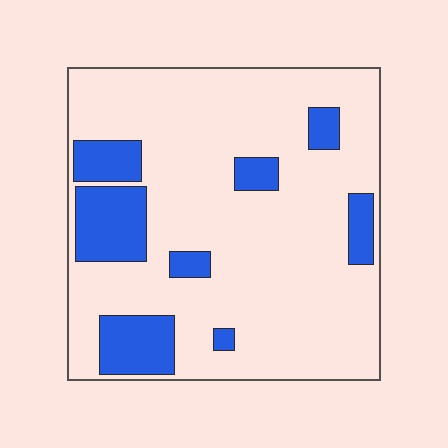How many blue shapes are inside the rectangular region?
8.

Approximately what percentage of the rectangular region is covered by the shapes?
Approximately 20%.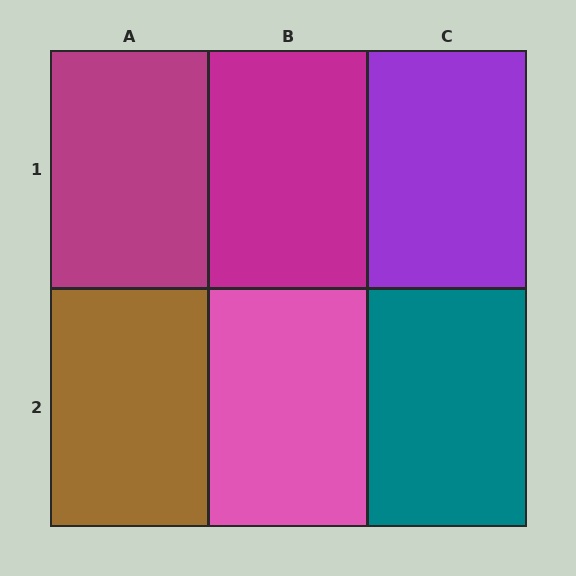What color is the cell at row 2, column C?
Teal.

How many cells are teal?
1 cell is teal.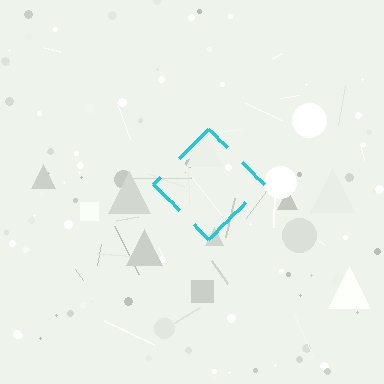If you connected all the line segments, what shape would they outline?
They would outline a diamond.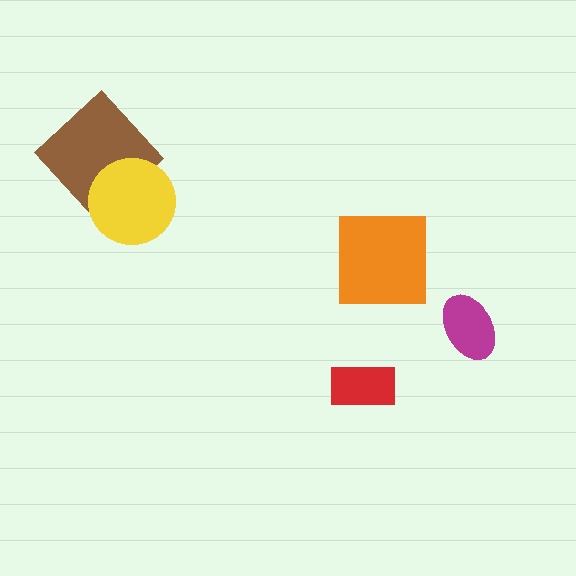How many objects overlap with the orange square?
0 objects overlap with the orange square.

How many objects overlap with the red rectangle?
0 objects overlap with the red rectangle.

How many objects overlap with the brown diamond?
1 object overlaps with the brown diamond.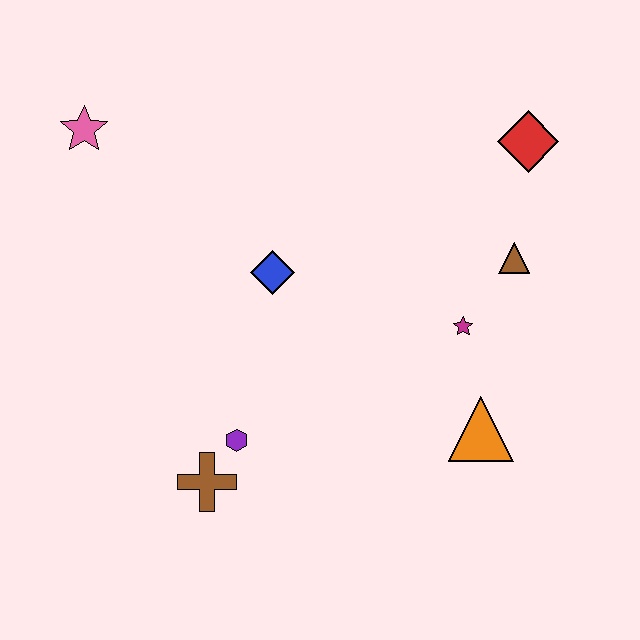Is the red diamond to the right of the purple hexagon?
Yes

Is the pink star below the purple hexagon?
No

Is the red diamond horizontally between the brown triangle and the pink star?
No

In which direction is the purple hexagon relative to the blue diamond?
The purple hexagon is below the blue diamond.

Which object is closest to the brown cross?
The purple hexagon is closest to the brown cross.